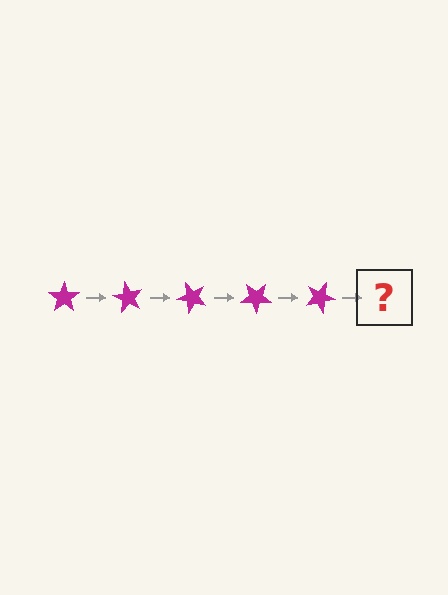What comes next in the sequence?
The next element should be a magenta star rotated 300 degrees.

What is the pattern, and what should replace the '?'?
The pattern is that the star rotates 60 degrees each step. The '?' should be a magenta star rotated 300 degrees.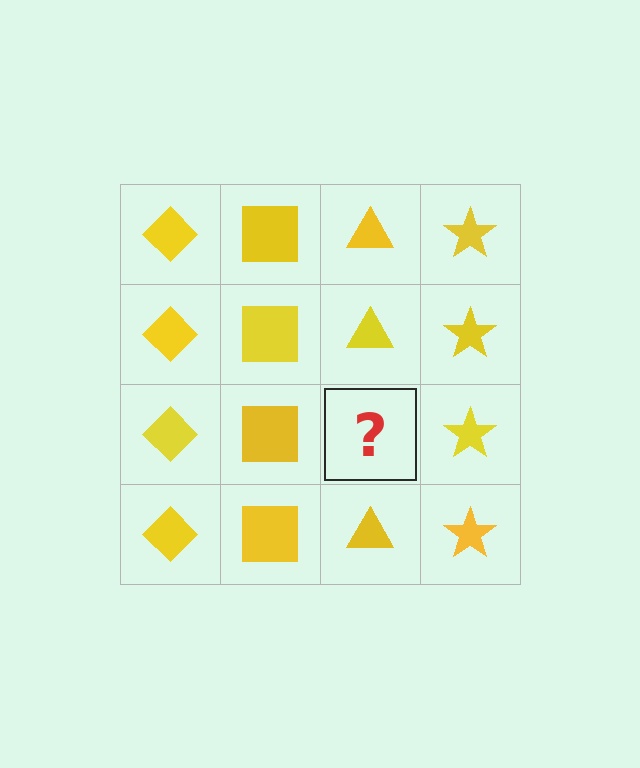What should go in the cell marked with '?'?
The missing cell should contain a yellow triangle.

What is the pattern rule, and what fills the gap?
The rule is that each column has a consistent shape. The gap should be filled with a yellow triangle.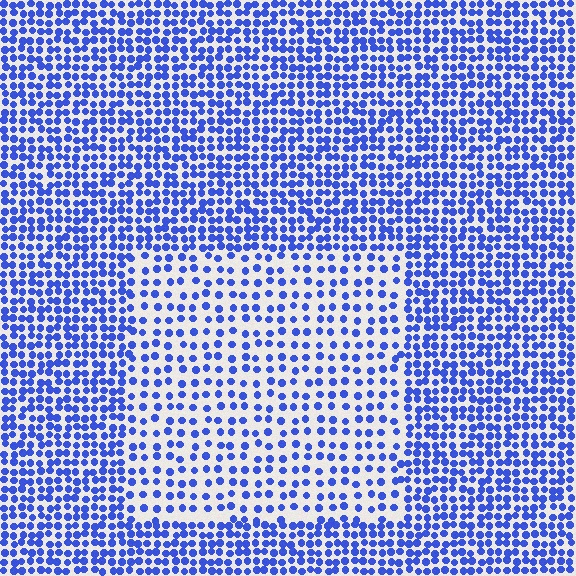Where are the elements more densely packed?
The elements are more densely packed outside the rectangle boundary.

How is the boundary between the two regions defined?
The boundary is defined by a change in element density (approximately 1.9x ratio). All elements are the same color, size, and shape.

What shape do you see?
I see a rectangle.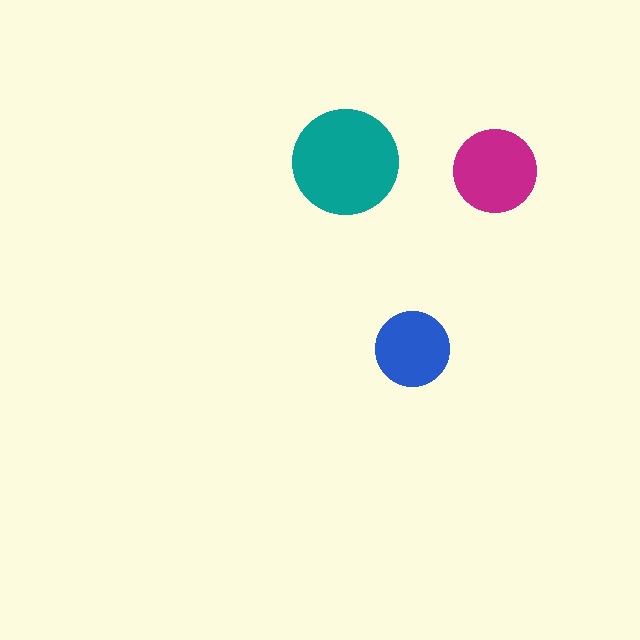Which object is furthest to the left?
The teal circle is leftmost.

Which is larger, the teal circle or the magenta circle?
The teal one.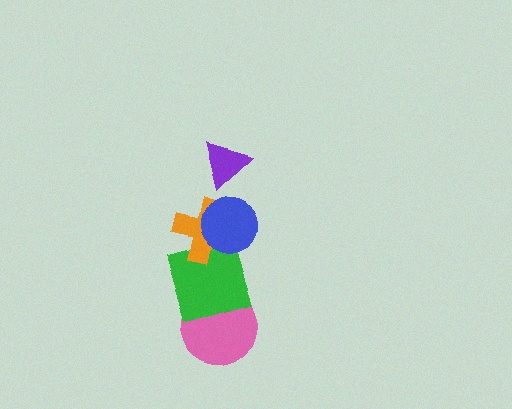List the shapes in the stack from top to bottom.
From top to bottom: the purple triangle, the blue circle, the orange cross, the green square, the pink circle.